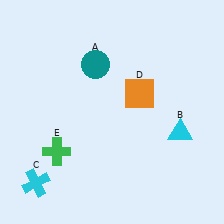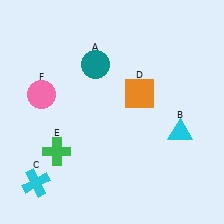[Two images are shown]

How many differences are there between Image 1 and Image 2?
There is 1 difference between the two images.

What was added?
A pink circle (F) was added in Image 2.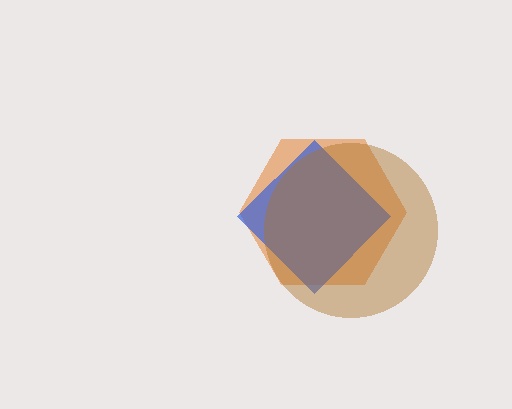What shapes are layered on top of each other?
The layered shapes are: an orange hexagon, a blue diamond, a brown circle.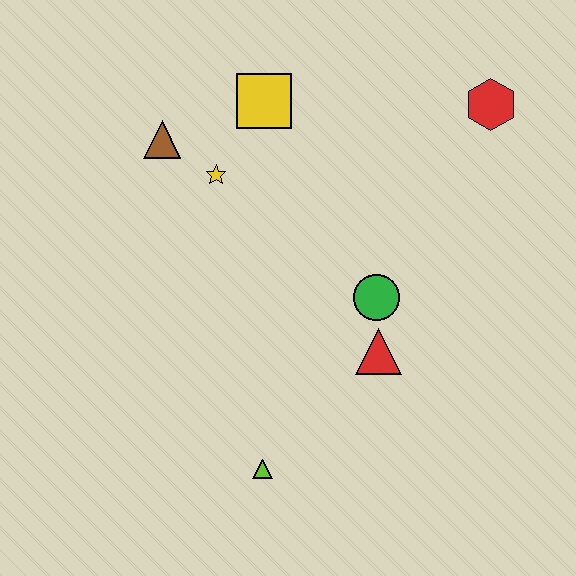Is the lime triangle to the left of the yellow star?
No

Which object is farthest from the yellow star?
The lime triangle is farthest from the yellow star.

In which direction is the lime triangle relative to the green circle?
The lime triangle is below the green circle.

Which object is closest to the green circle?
The red triangle is closest to the green circle.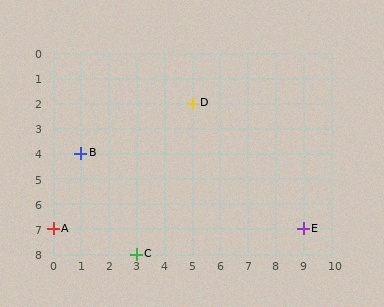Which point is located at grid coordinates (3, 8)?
Point C is at (3, 8).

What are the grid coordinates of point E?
Point E is at grid coordinates (9, 7).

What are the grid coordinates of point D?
Point D is at grid coordinates (5, 2).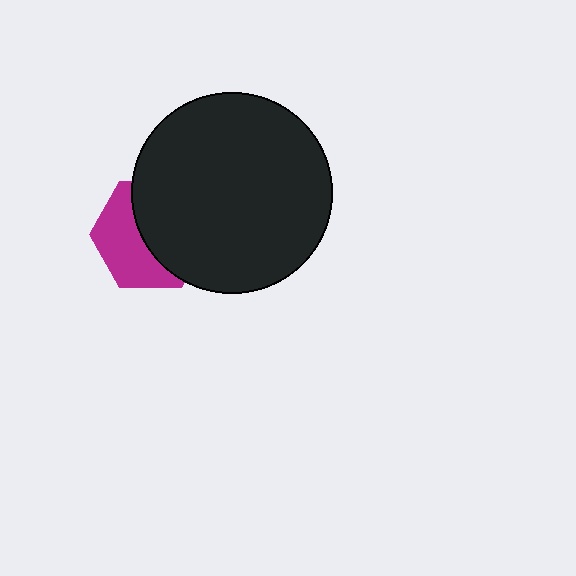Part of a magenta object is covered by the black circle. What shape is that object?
It is a hexagon.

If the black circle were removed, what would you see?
You would see the complete magenta hexagon.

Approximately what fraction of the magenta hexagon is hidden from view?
Roughly 54% of the magenta hexagon is hidden behind the black circle.